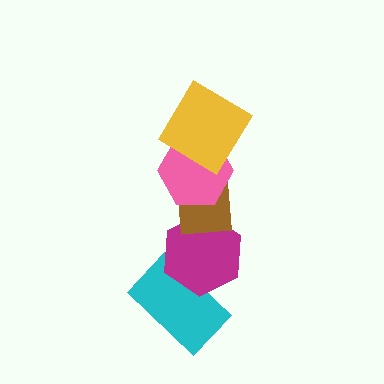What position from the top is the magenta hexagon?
The magenta hexagon is 4th from the top.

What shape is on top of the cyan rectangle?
The magenta hexagon is on top of the cyan rectangle.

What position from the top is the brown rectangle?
The brown rectangle is 3rd from the top.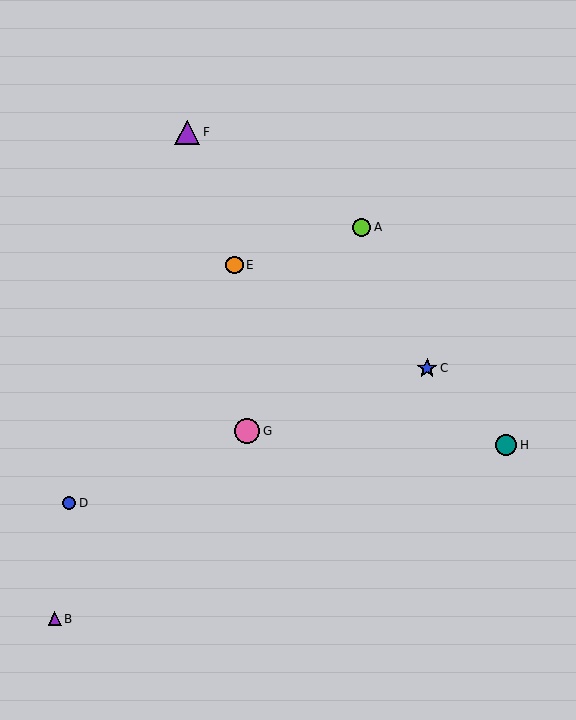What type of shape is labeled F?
Shape F is a purple triangle.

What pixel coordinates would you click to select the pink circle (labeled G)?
Click at (247, 431) to select the pink circle G.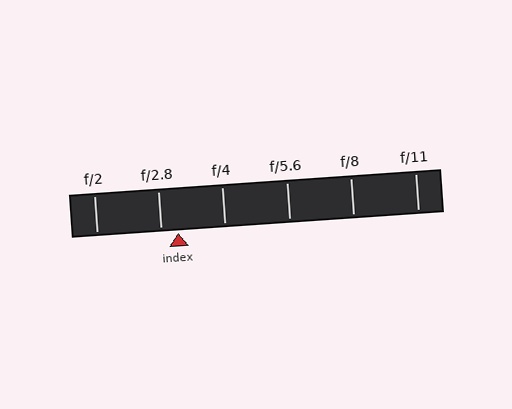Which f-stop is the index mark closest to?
The index mark is closest to f/2.8.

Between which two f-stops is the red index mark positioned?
The index mark is between f/2.8 and f/4.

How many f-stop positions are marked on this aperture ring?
There are 6 f-stop positions marked.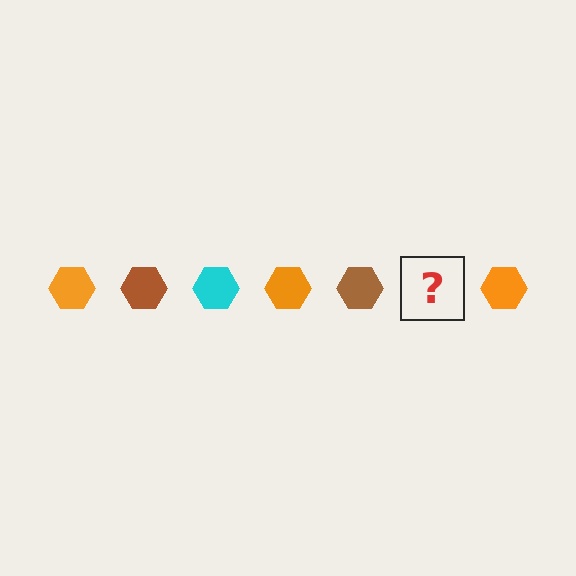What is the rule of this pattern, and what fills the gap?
The rule is that the pattern cycles through orange, brown, cyan hexagons. The gap should be filled with a cyan hexagon.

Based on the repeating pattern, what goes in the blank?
The blank should be a cyan hexagon.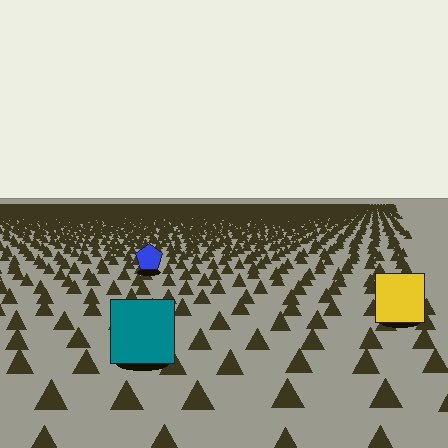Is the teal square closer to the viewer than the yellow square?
Yes. The teal square is closer — you can tell from the texture gradient: the ground texture is coarser near it.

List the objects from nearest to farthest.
From nearest to farthest: the teal square, the yellow square, the blue pentagon.